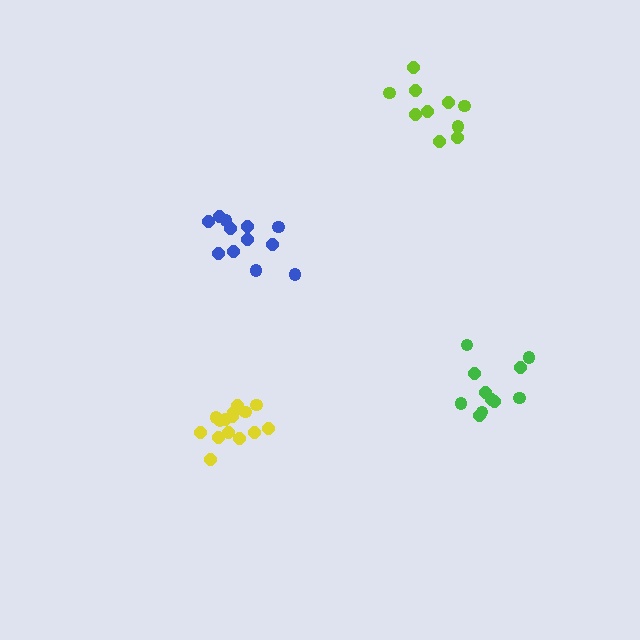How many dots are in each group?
Group 1: 12 dots, Group 2: 11 dots, Group 3: 15 dots, Group 4: 10 dots (48 total).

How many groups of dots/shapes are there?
There are 4 groups.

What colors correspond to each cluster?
The clusters are colored: blue, green, yellow, lime.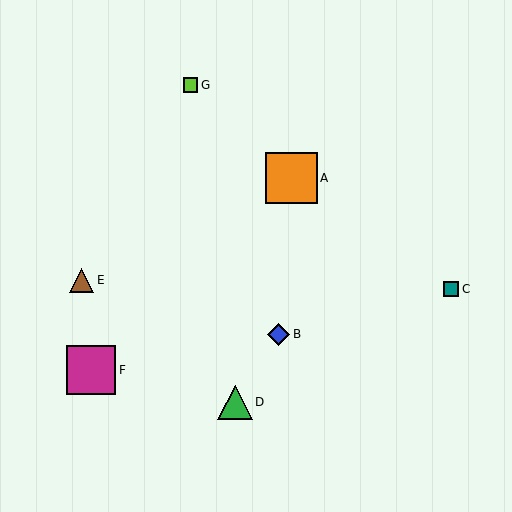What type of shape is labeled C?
Shape C is a teal square.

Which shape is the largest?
The orange square (labeled A) is the largest.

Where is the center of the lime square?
The center of the lime square is at (191, 85).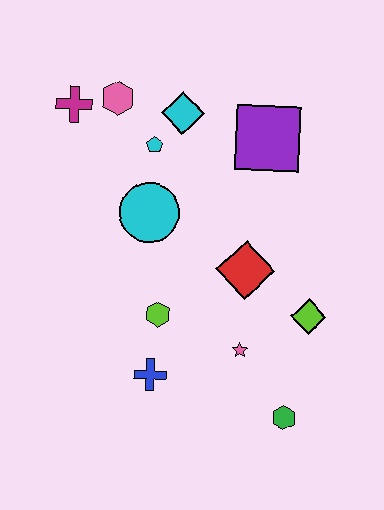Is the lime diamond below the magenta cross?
Yes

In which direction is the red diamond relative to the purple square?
The red diamond is below the purple square.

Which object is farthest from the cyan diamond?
The green hexagon is farthest from the cyan diamond.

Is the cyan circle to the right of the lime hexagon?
No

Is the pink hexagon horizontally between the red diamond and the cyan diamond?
No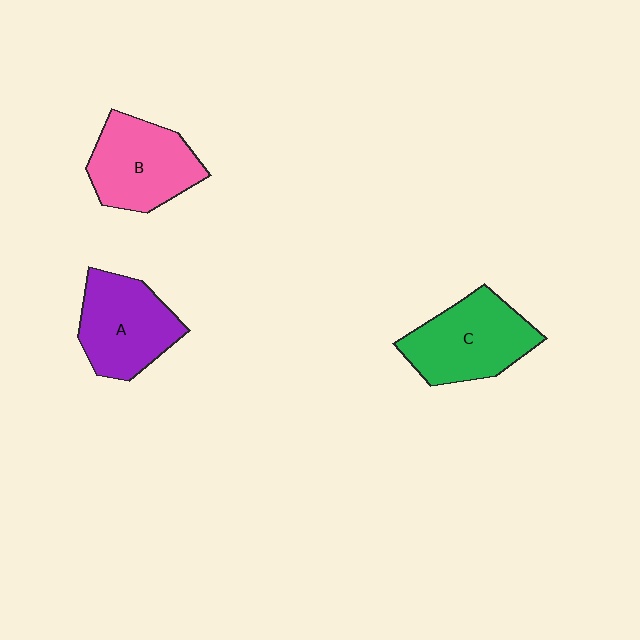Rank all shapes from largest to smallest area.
From largest to smallest: C (green), B (pink), A (purple).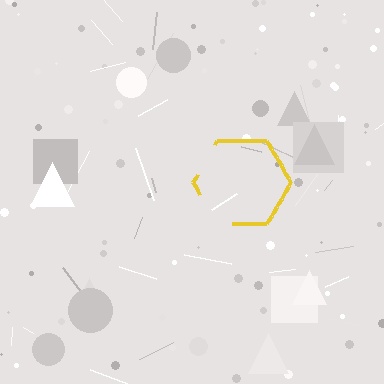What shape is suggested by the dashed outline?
The dashed outline suggests a hexagon.